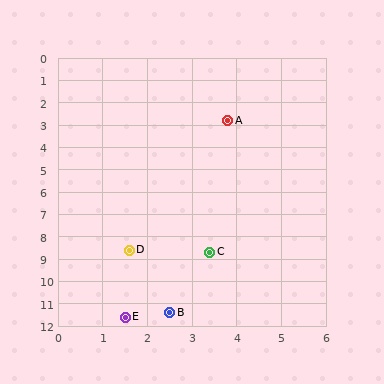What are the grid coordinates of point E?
Point E is at approximately (1.5, 11.6).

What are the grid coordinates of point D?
Point D is at approximately (1.6, 8.6).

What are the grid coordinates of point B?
Point B is at approximately (2.5, 11.4).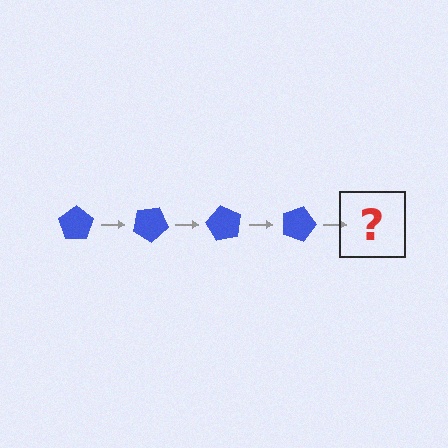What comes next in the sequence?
The next element should be a blue pentagon rotated 120 degrees.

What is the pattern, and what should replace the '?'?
The pattern is that the pentagon rotates 30 degrees each step. The '?' should be a blue pentagon rotated 120 degrees.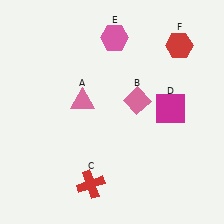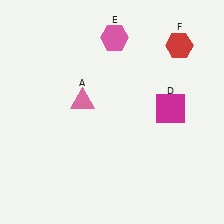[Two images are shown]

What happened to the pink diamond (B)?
The pink diamond (B) was removed in Image 2. It was in the top-right area of Image 1.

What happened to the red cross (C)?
The red cross (C) was removed in Image 2. It was in the bottom-left area of Image 1.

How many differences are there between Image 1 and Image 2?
There are 2 differences between the two images.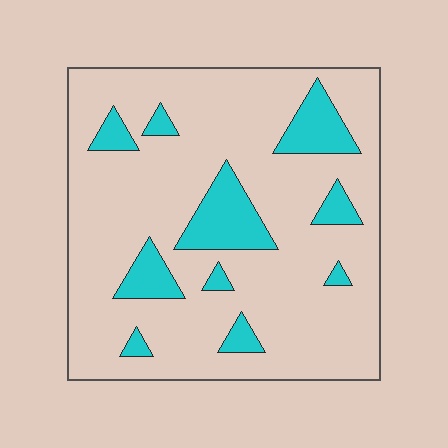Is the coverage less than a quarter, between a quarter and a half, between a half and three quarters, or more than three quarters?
Less than a quarter.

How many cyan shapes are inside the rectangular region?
10.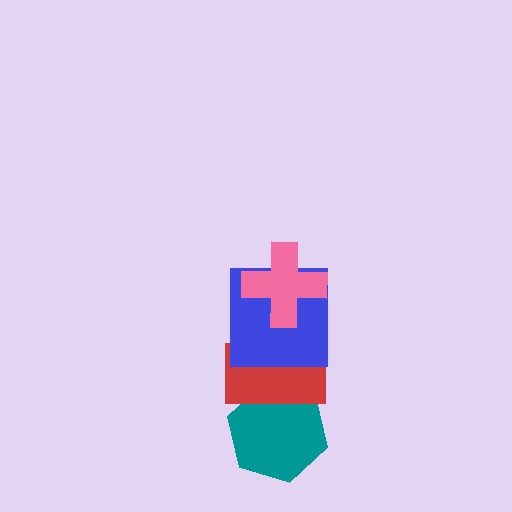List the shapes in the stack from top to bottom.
From top to bottom: the pink cross, the blue square, the red rectangle, the teal hexagon.